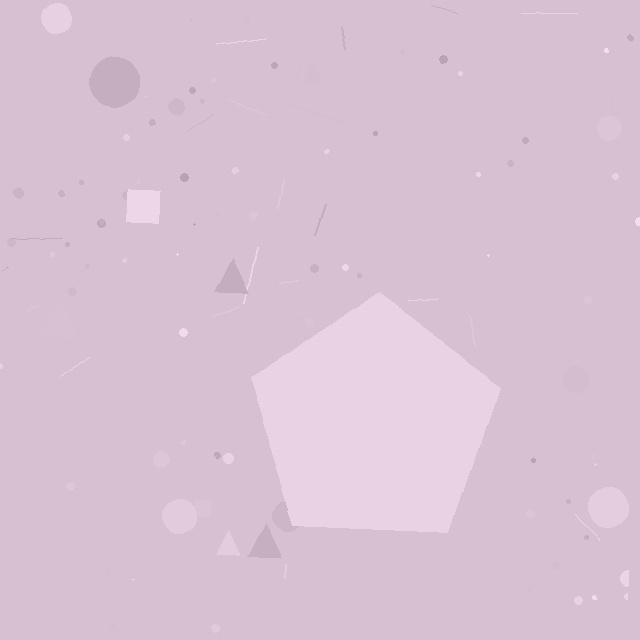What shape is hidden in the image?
A pentagon is hidden in the image.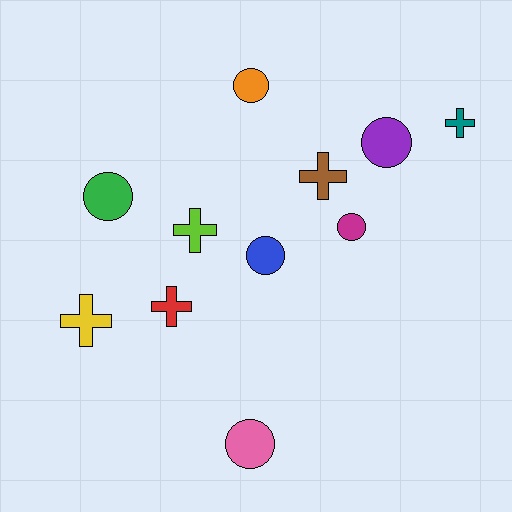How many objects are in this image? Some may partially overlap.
There are 11 objects.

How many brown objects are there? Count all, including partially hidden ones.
There is 1 brown object.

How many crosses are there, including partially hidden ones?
There are 5 crosses.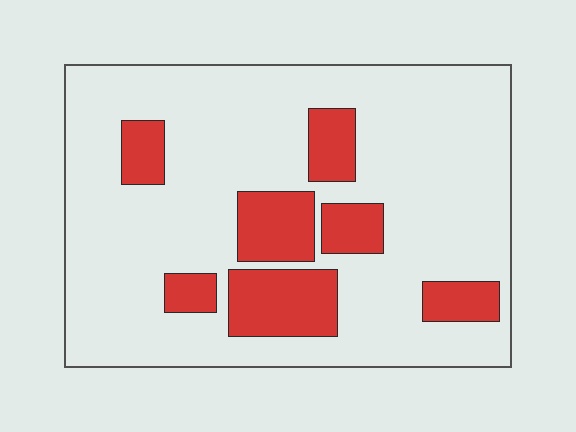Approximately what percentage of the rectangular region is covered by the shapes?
Approximately 20%.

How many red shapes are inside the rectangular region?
7.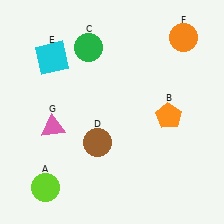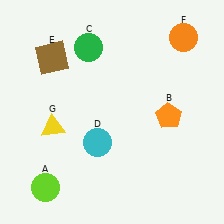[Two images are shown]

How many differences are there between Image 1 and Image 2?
There are 3 differences between the two images.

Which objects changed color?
D changed from brown to cyan. E changed from cyan to brown. G changed from pink to yellow.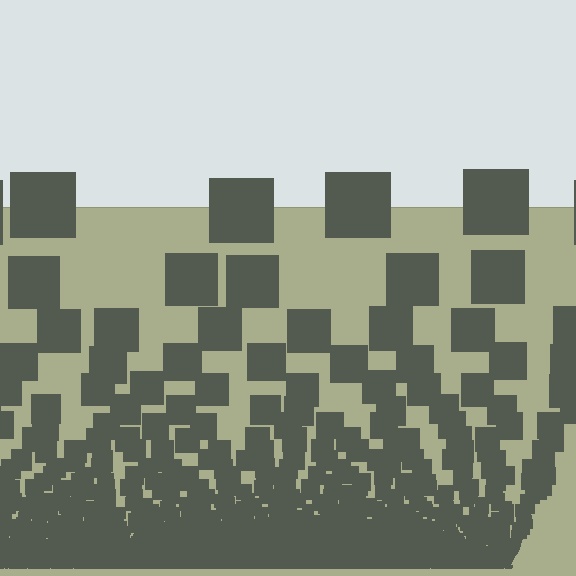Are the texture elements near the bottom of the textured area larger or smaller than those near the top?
Smaller. The gradient is inverted — elements near the bottom are smaller and denser.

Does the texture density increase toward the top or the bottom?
Density increases toward the bottom.